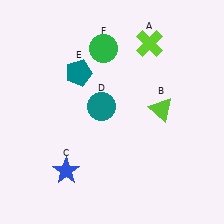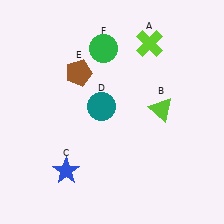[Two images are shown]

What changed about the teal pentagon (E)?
In Image 1, E is teal. In Image 2, it changed to brown.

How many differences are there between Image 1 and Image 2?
There is 1 difference between the two images.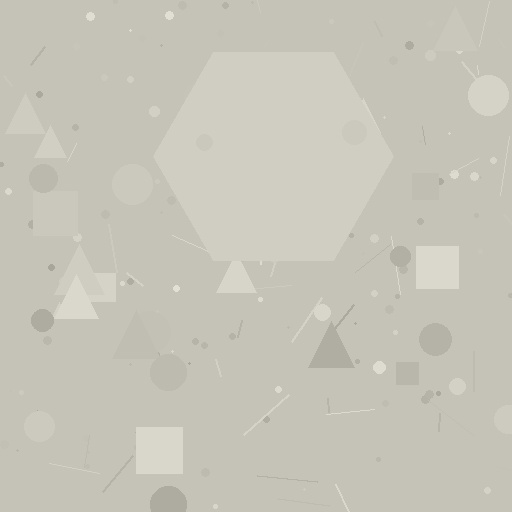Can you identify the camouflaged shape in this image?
The camouflaged shape is a hexagon.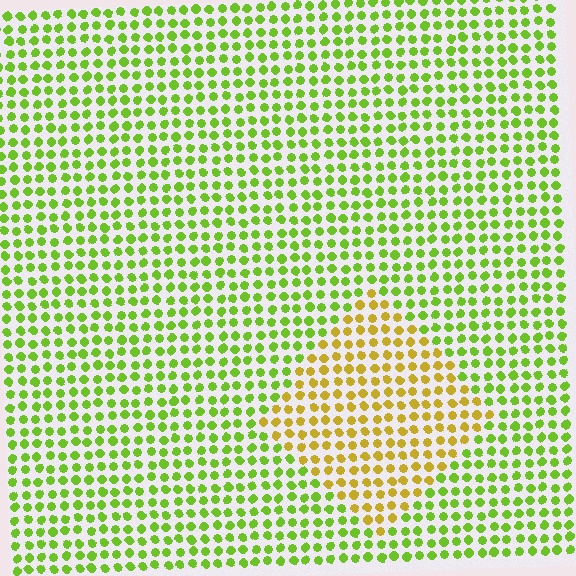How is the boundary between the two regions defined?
The boundary is defined purely by a slight shift in hue (about 43 degrees). Spacing, size, and orientation are identical on both sides.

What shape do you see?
I see a diamond.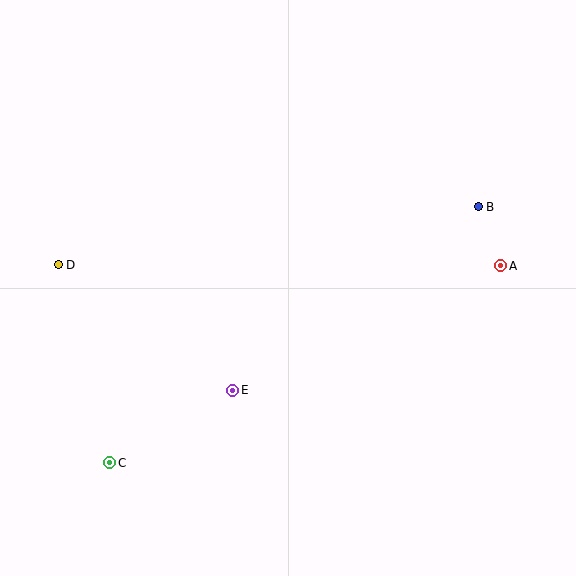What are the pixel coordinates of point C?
Point C is at (110, 463).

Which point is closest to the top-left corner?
Point D is closest to the top-left corner.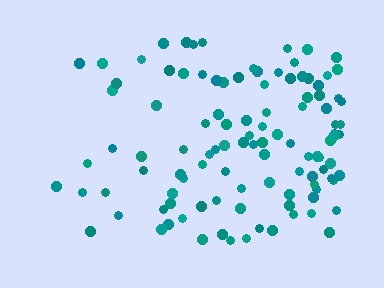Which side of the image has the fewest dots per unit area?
The left.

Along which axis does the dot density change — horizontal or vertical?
Horizontal.